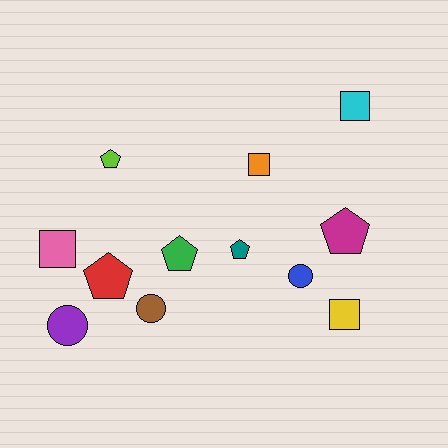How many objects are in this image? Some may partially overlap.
There are 12 objects.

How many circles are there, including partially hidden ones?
There are 3 circles.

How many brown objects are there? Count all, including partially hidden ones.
There is 1 brown object.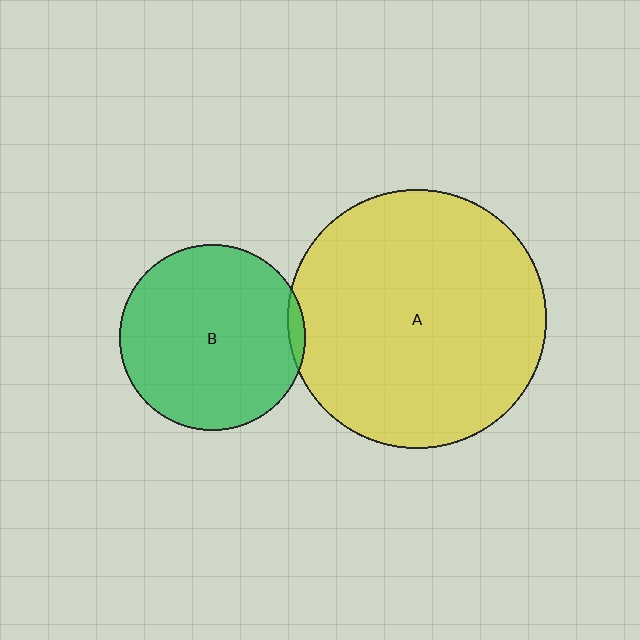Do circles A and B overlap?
Yes.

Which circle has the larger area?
Circle A (yellow).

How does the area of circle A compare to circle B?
Approximately 1.9 times.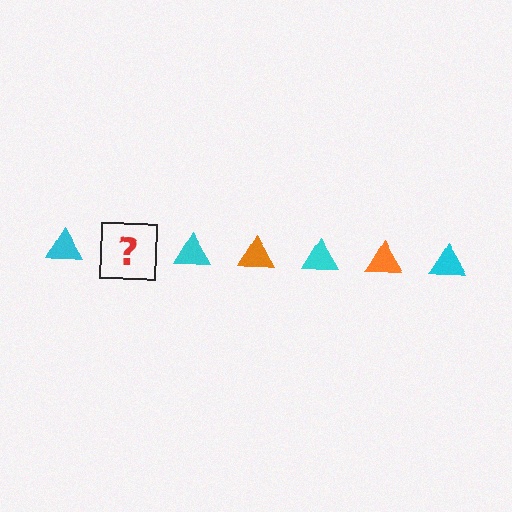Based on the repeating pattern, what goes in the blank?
The blank should be an orange triangle.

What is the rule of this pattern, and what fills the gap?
The rule is that the pattern cycles through cyan, orange triangles. The gap should be filled with an orange triangle.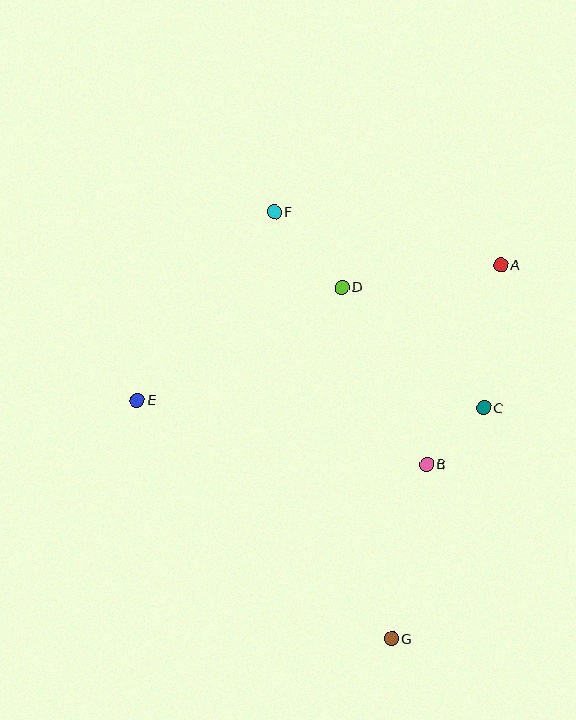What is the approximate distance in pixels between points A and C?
The distance between A and C is approximately 144 pixels.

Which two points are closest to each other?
Points B and C are closest to each other.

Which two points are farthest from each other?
Points F and G are farthest from each other.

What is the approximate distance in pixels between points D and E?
The distance between D and E is approximately 234 pixels.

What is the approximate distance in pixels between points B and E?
The distance between B and E is approximately 296 pixels.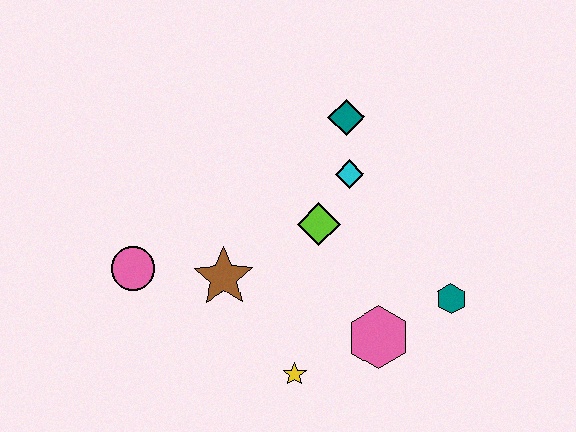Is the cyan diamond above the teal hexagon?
Yes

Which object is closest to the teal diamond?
The cyan diamond is closest to the teal diamond.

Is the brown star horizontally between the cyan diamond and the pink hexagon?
No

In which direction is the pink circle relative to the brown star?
The pink circle is to the left of the brown star.